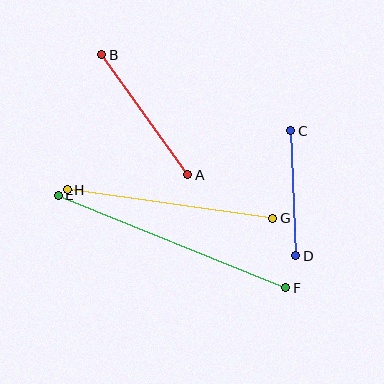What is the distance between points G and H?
The distance is approximately 208 pixels.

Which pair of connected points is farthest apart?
Points E and F are farthest apart.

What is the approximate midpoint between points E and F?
The midpoint is at approximately (172, 242) pixels.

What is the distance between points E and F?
The distance is approximately 245 pixels.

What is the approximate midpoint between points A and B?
The midpoint is at approximately (145, 115) pixels.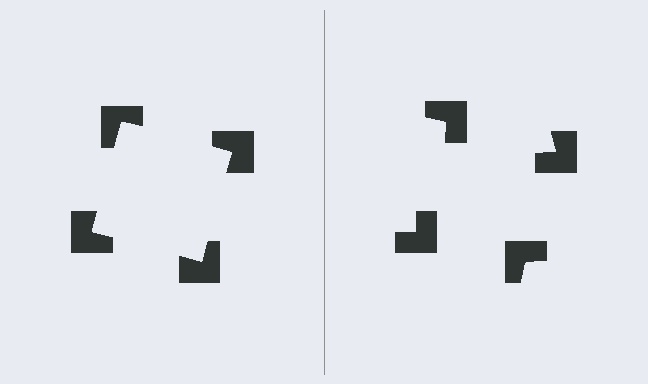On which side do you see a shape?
An illusory square appears on the left side. On the right side the wedge cuts are rotated, so no coherent shape forms.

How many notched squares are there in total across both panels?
8 — 4 on each side.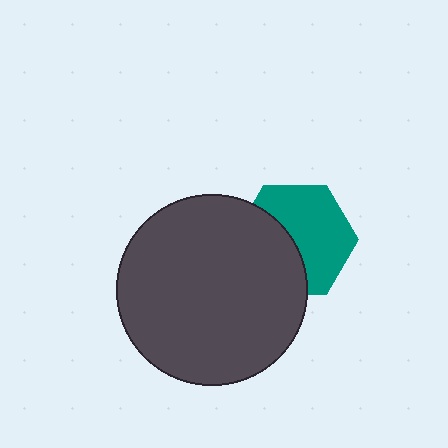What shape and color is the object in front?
The object in front is a dark gray circle.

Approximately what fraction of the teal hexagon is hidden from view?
Roughly 42% of the teal hexagon is hidden behind the dark gray circle.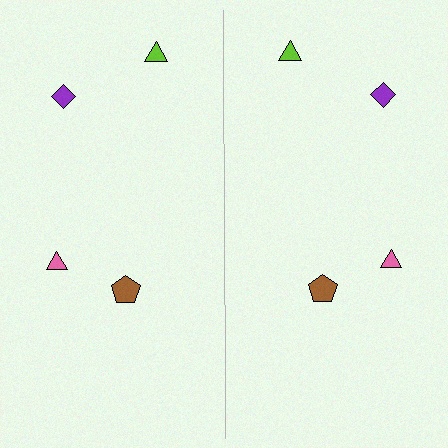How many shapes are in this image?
There are 8 shapes in this image.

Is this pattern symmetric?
Yes, this pattern has bilateral (reflection) symmetry.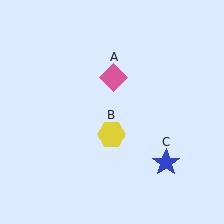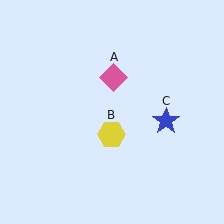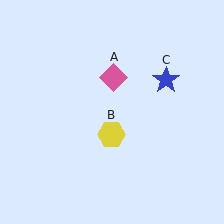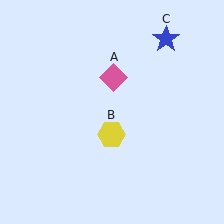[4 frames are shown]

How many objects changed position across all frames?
1 object changed position: blue star (object C).